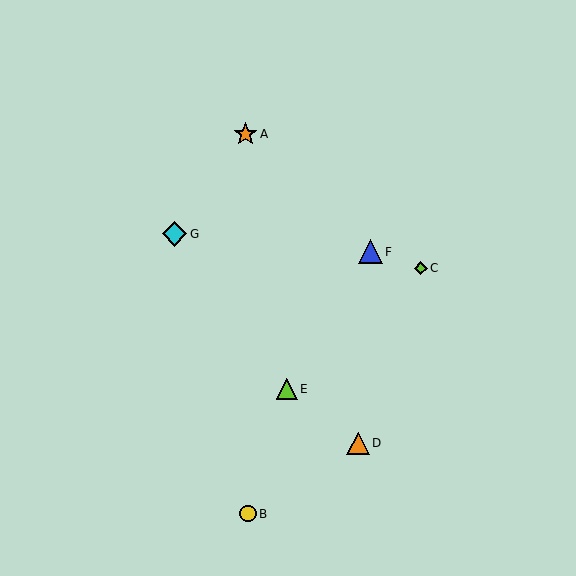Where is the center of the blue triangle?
The center of the blue triangle is at (371, 252).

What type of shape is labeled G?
Shape G is a cyan diamond.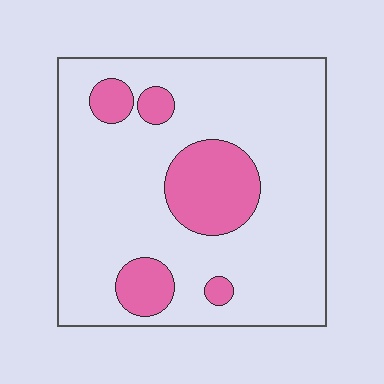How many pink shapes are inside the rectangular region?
5.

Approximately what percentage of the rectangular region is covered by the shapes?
Approximately 20%.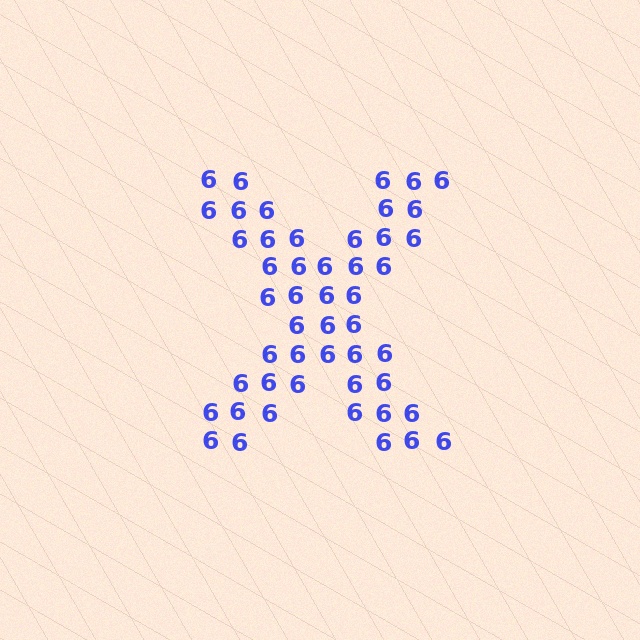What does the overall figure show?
The overall figure shows the letter X.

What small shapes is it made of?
It is made of small digit 6's.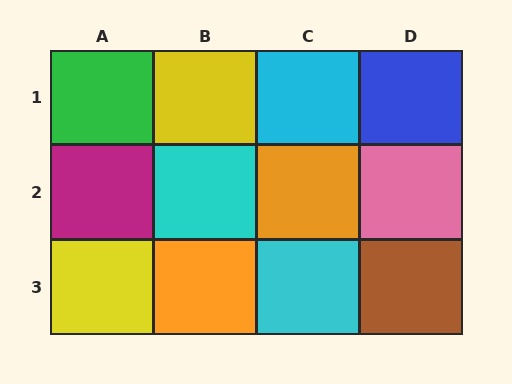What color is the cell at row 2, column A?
Magenta.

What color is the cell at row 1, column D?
Blue.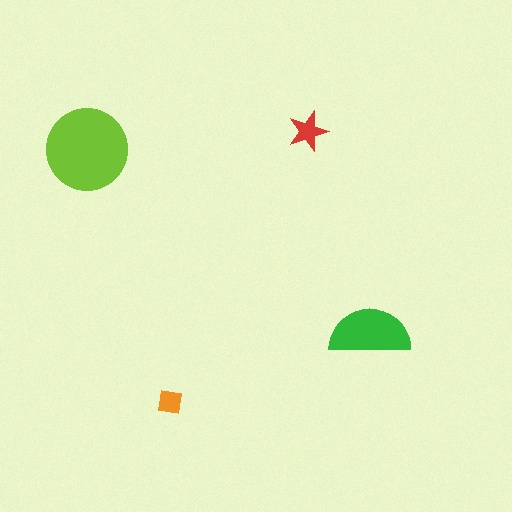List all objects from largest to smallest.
The lime circle, the green semicircle, the red star, the orange square.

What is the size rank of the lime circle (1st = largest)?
1st.